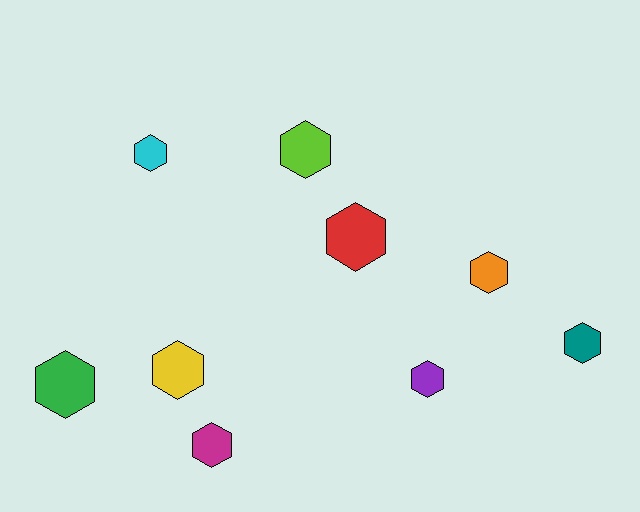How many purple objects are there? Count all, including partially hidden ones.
There is 1 purple object.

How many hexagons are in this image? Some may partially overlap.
There are 9 hexagons.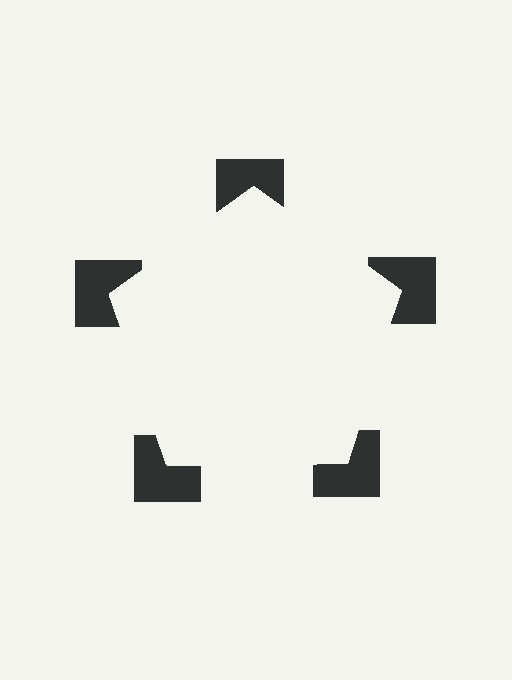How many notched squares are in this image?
There are 5 — one at each vertex of the illusory pentagon.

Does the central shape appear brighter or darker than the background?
It typically appears slightly brighter than the background, even though no actual brightness change is drawn.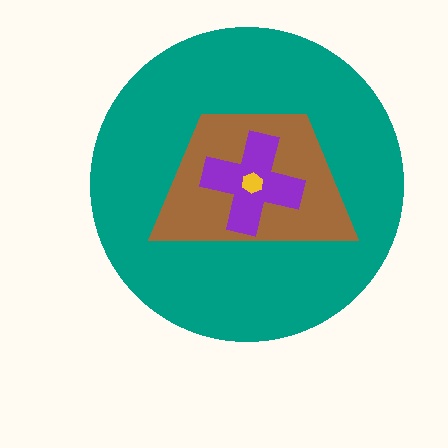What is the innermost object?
The yellow hexagon.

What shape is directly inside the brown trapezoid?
The purple cross.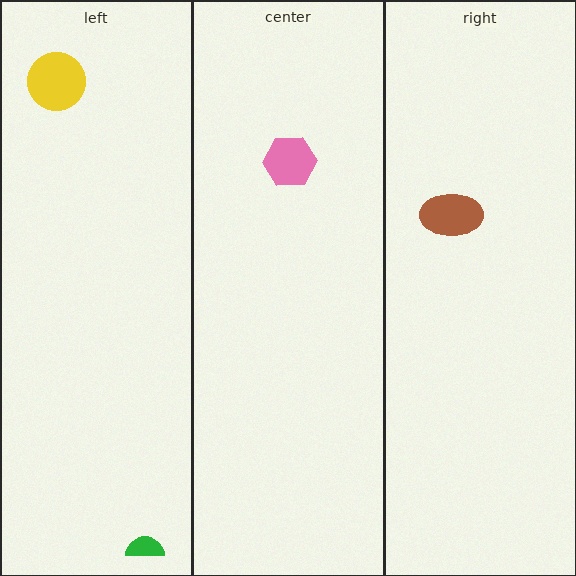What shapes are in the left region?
The yellow circle, the green semicircle.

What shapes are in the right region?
The brown ellipse.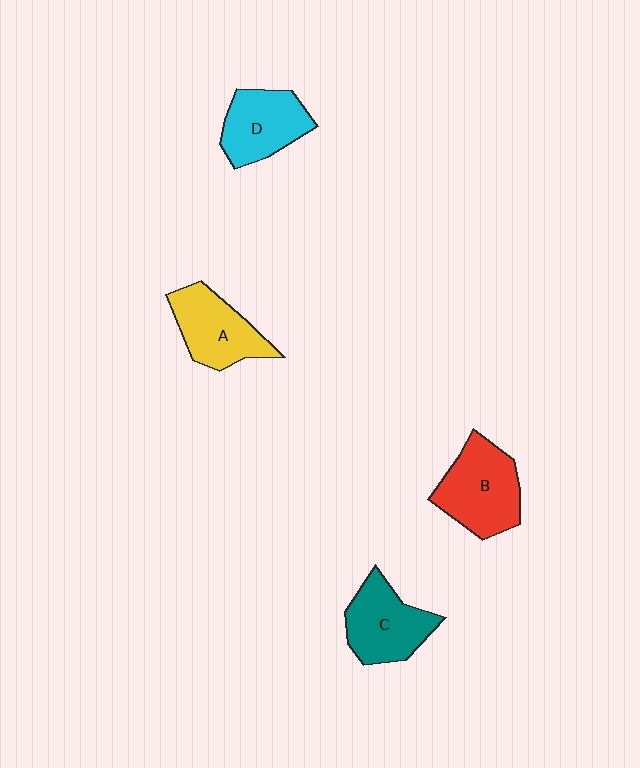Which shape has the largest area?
Shape B (red).